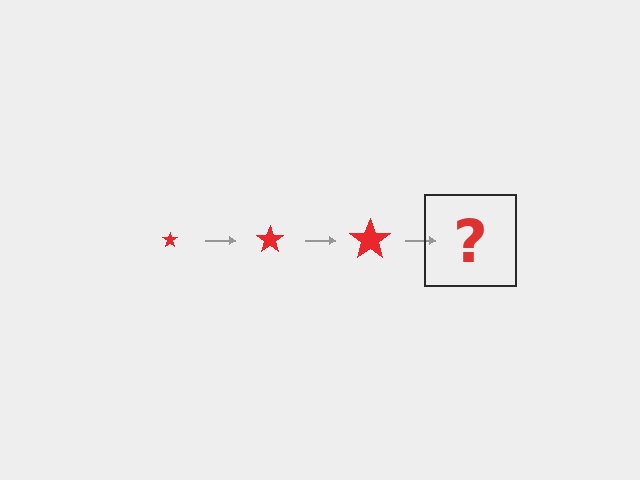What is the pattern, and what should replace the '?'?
The pattern is that the star gets progressively larger each step. The '?' should be a red star, larger than the previous one.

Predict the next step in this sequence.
The next step is a red star, larger than the previous one.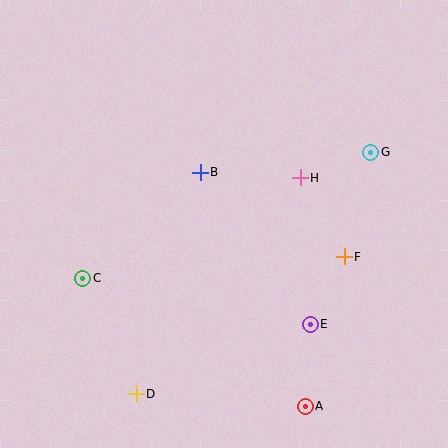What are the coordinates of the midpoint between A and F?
The midpoint between A and F is at (325, 332).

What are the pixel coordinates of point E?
Point E is at (310, 324).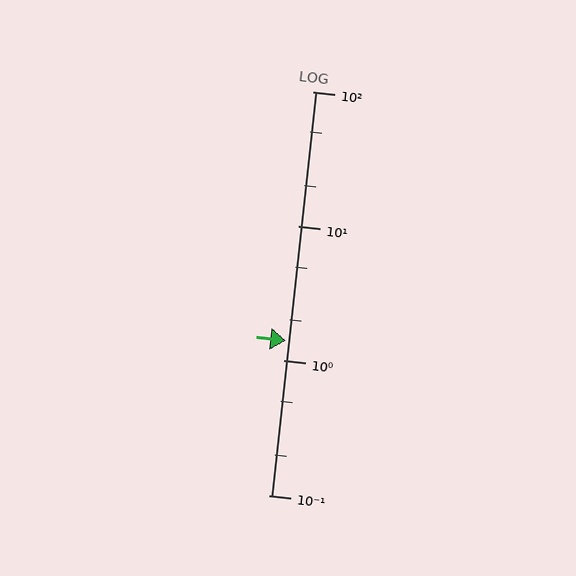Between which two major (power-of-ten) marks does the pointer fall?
The pointer is between 1 and 10.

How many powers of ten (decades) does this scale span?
The scale spans 3 decades, from 0.1 to 100.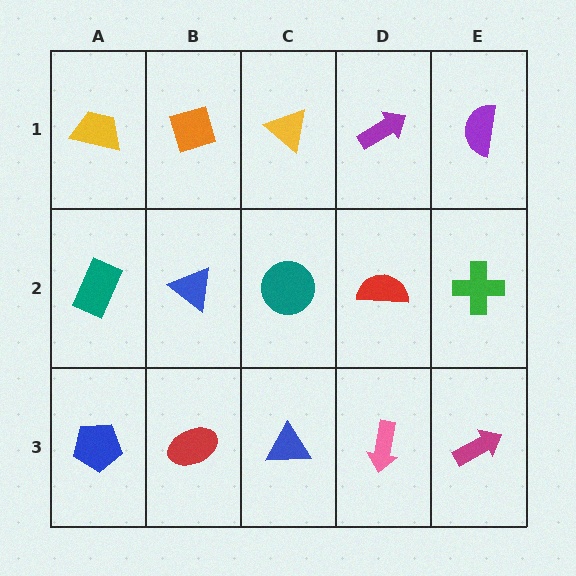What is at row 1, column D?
A purple arrow.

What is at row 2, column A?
A teal rectangle.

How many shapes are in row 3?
5 shapes.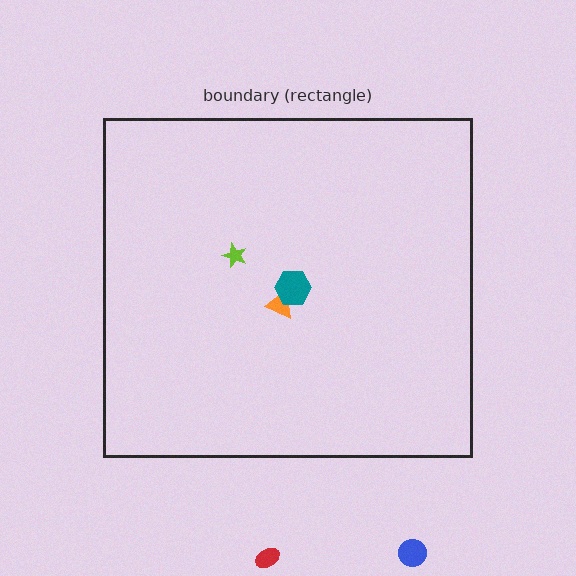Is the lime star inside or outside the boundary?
Inside.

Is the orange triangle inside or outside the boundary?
Inside.